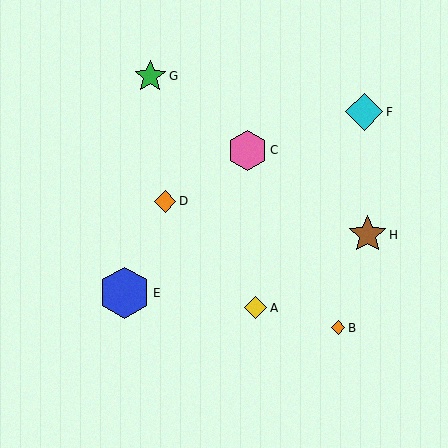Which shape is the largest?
The blue hexagon (labeled E) is the largest.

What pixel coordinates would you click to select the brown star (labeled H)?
Click at (367, 235) to select the brown star H.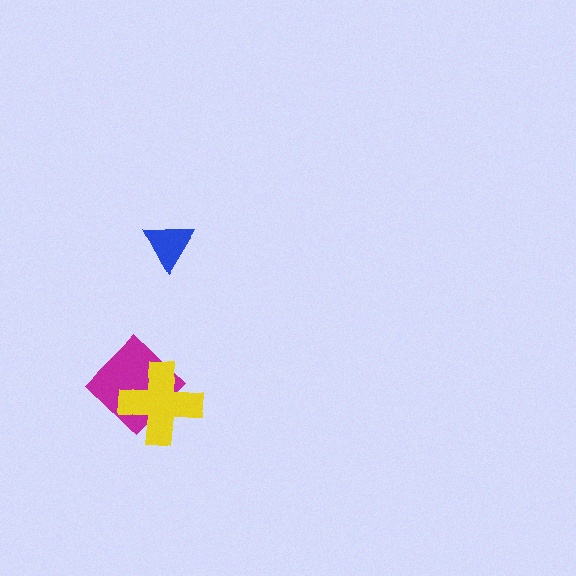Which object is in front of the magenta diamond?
The yellow cross is in front of the magenta diamond.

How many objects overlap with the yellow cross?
1 object overlaps with the yellow cross.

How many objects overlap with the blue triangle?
0 objects overlap with the blue triangle.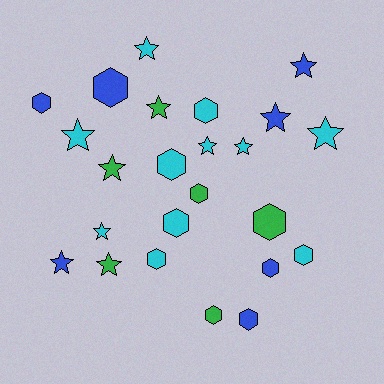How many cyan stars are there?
There are 6 cyan stars.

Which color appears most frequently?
Cyan, with 11 objects.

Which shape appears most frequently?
Star, with 12 objects.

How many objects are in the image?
There are 24 objects.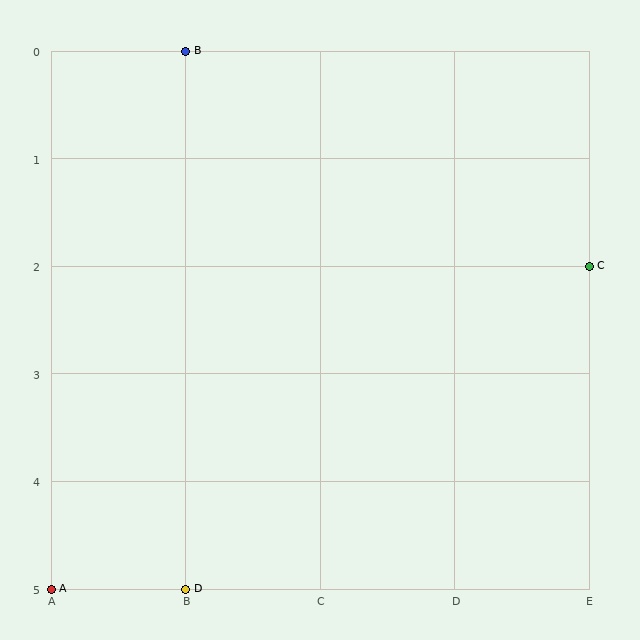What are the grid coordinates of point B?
Point B is at grid coordinates (B, 0).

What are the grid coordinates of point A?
Point A is at grid coordinates (A, 5).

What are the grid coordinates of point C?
Point C is at grid coordinates (E, 2).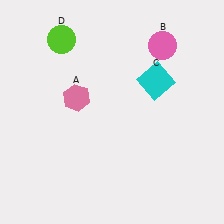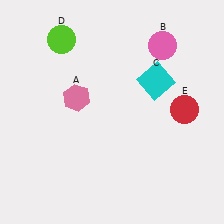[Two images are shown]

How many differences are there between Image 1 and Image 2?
There is 1 difference between the two images.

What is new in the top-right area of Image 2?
A red circle (E) was added in the top-right area of Image 2.